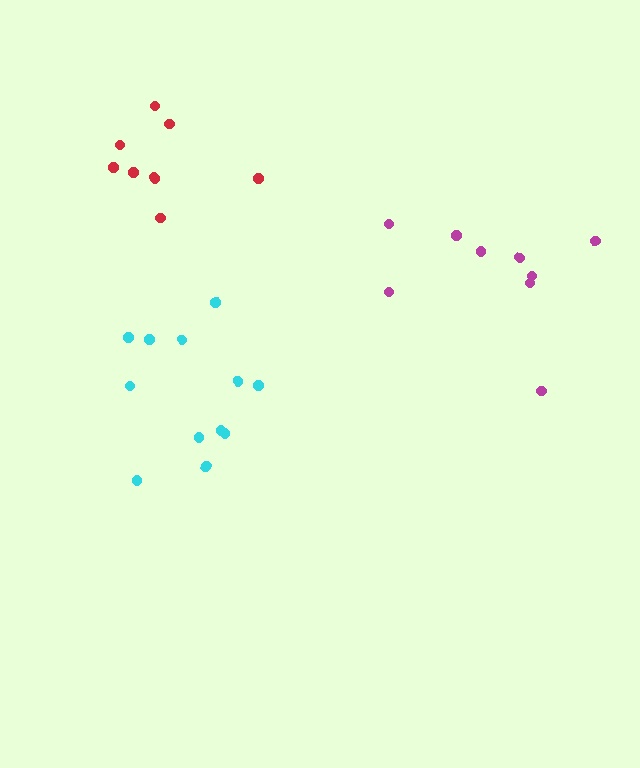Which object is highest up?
The red cluster is topmost.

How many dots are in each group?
Group 1: 9 dots, Group 2: 9 dots, Group 3: 12 dots (30 total).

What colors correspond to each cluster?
The clusters are colored: magenta, red, cyan.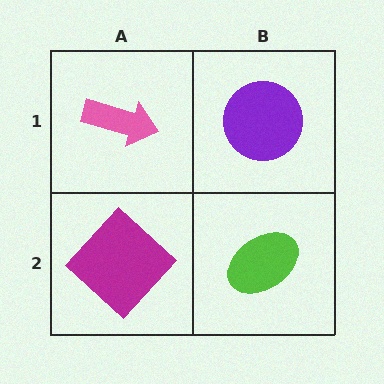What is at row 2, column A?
A magenta diamond.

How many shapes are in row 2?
2 shapes.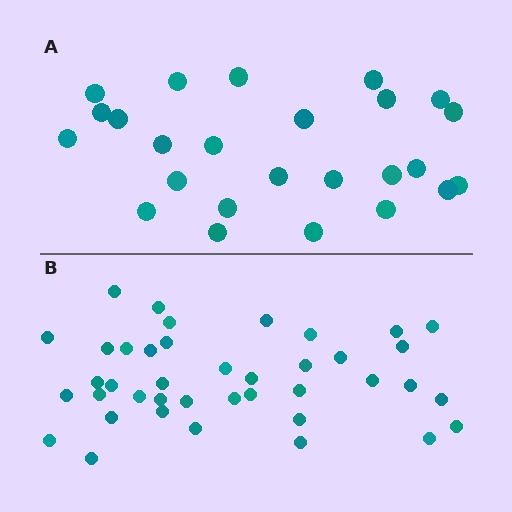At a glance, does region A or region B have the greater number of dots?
Region B (the bottom region) has more dots.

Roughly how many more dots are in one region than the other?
Region B has approximately 15 more dots than region A.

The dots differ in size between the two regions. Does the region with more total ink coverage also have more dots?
No. Region A has more total ink coverage because its dots are larger, but region B actually contains more individual dots. Total area can be misleading — the number of items is what matters here.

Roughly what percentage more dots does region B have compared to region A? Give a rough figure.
About 60% more.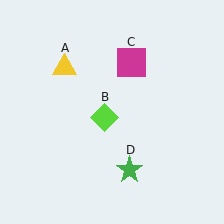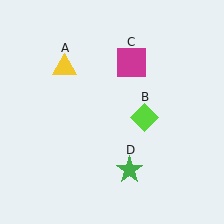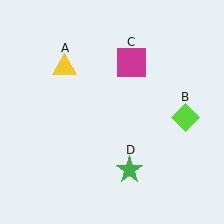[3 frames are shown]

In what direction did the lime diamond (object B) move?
The lime diamond (object B) moved right.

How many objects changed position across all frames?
1 object changed position: lime diamond (object B).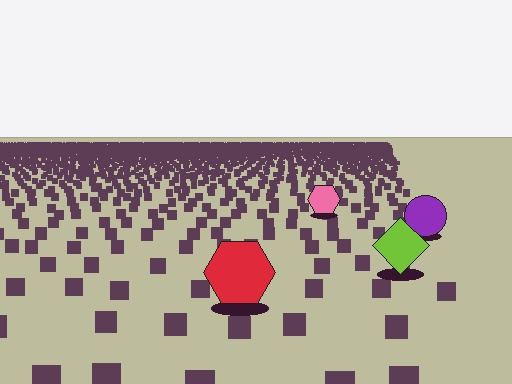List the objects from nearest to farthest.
From nearest to farthest: the red hexagon, the lime diamond, the purple circle, the pink hexagon.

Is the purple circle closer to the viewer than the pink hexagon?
Yes. The purple circle is closer — you can tell from the texture gradient: the ground texture is coarser near it.